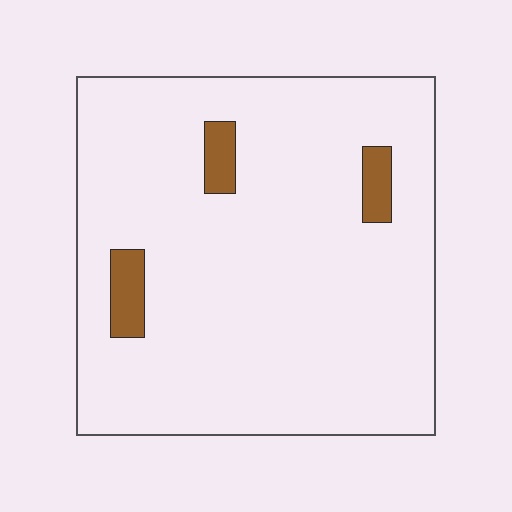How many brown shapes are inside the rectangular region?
3.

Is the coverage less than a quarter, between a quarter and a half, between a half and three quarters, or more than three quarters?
Less than a quarter.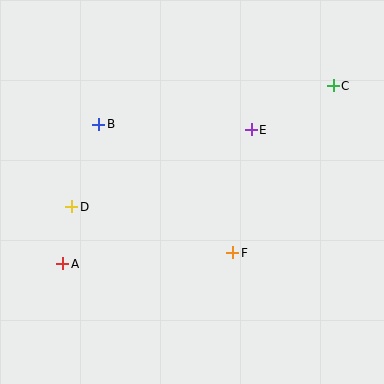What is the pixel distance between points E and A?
The distance between E and A is 231 pixels.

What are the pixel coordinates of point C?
Point C is at (333, 86).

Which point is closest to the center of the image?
Point F at (232, 253) is closest to the center.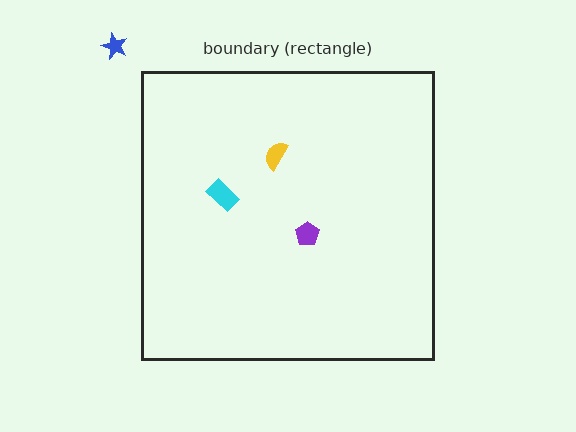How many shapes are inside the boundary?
3 inside, 1 outside.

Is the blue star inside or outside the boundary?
Outside.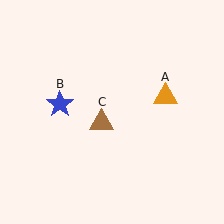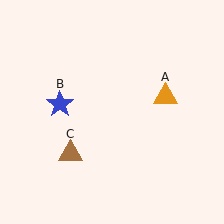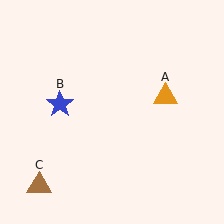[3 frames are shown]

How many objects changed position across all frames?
1 object changed position: brown triangle (object C).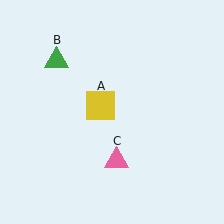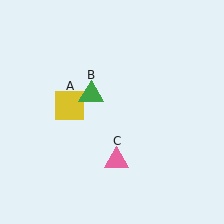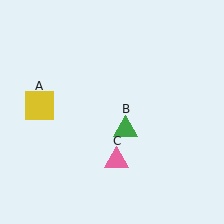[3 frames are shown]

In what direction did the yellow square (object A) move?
The yellow square (object A) moved left.